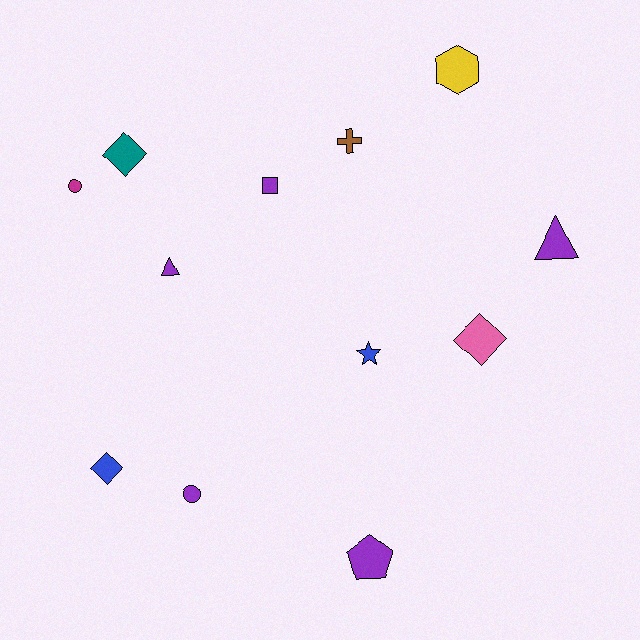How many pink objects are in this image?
There is 1 pink object.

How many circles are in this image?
There are 2 circles.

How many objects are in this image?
There are 12 objects.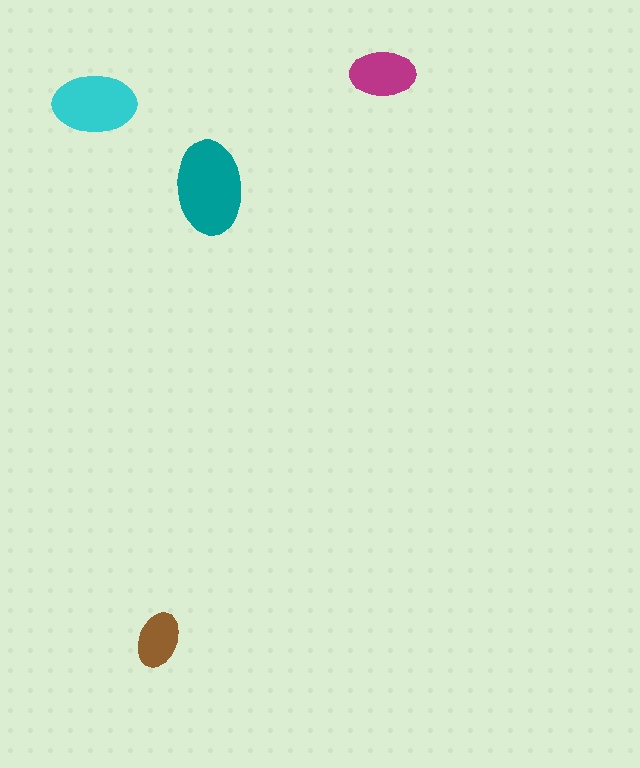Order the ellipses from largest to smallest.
the teal one, the cyan one, the magenta one, the brown one.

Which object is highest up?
The magenta ellipse is topmost.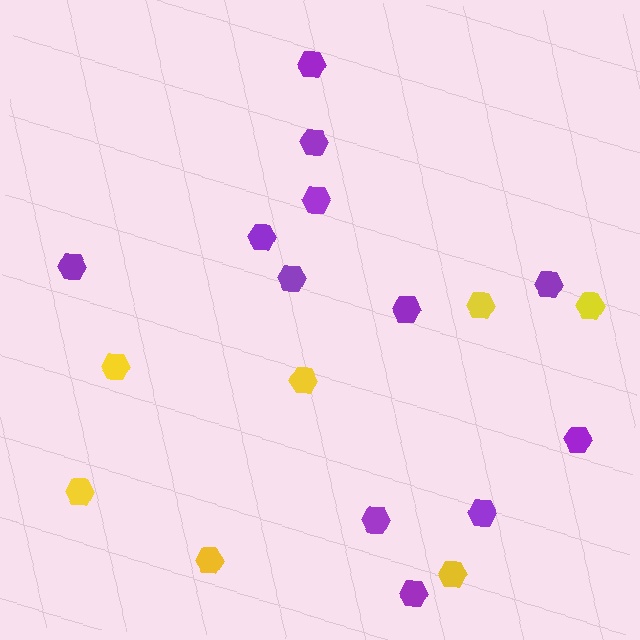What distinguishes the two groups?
There are 2 groups: one group of purple hexagons (12) and one group of yellow hexagons (7).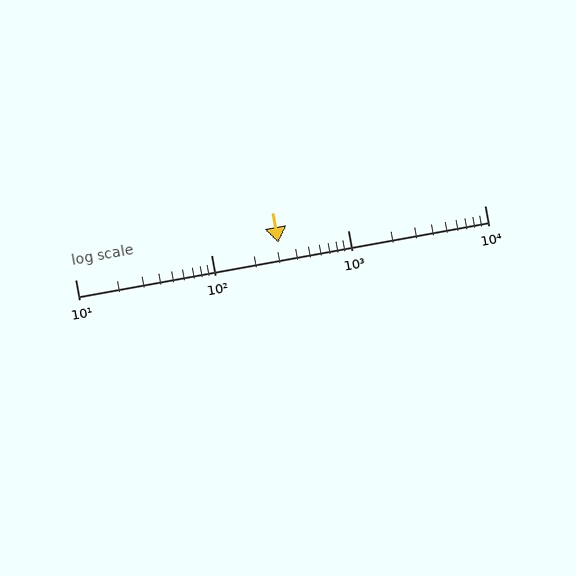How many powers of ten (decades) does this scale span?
The scale spans 3 decades, from 10 to 10000.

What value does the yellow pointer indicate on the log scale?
The pointer indicates approximately 310.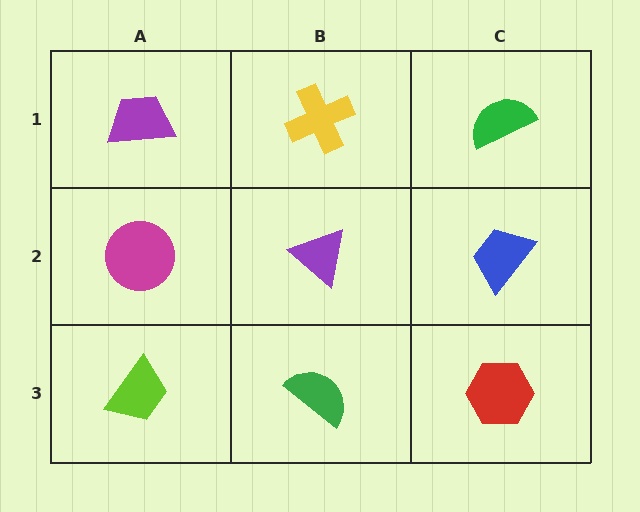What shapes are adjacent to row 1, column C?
A blue trapezoid (row 2, column C), a yellow cross (row 1, column B).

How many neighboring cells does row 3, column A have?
2.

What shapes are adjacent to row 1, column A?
A magenta circle (row 2, column A), a yellow cross (row 1, column B).